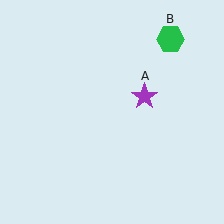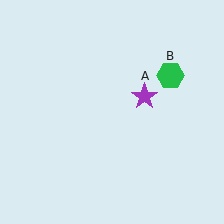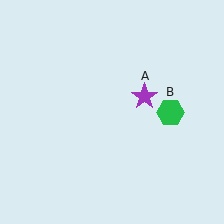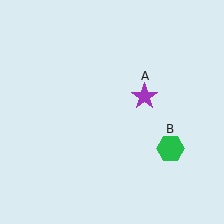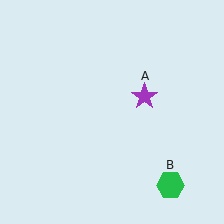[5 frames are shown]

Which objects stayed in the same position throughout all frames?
Purple star (object A) remained stationary.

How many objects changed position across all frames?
1 object changed position: green hexagon (object B).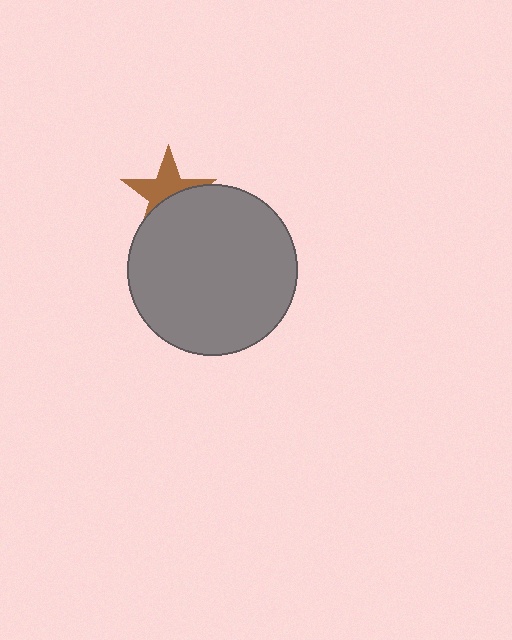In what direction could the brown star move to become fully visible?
The brown star could move up. That would shift it out from behind the gray circle entirely.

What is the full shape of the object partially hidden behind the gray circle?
The partially hidden object is a brown star.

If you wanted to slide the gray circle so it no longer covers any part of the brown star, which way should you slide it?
Slide it down — that is the most direct way to separate the two shapes.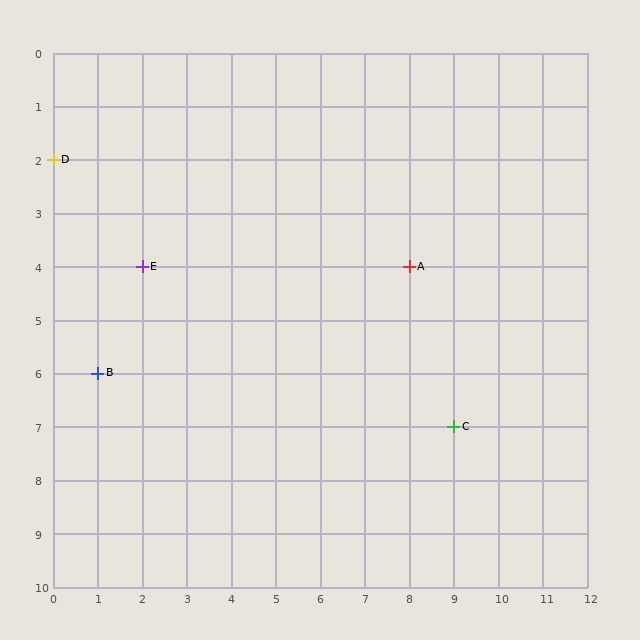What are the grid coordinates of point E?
Point E is at grid coordinates (2, 4).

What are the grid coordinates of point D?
Point D is at grid coordinates (0, 2).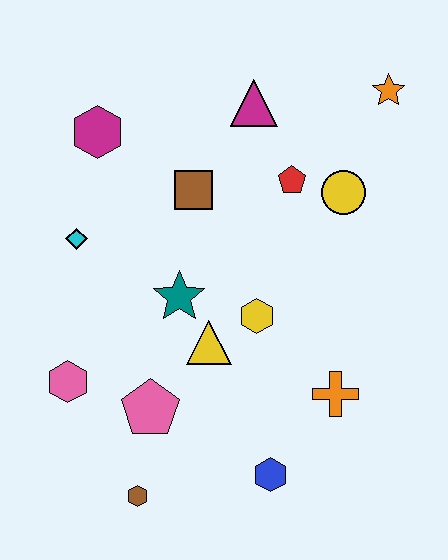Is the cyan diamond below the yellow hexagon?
No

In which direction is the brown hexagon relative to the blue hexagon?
The brown hexagon is to the left of the blue hexagon.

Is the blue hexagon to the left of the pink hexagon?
No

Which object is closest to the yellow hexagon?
The yellow triangle is closest to the yellow hexagon.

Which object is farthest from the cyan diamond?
The orange star is farthest from the cyan diamond.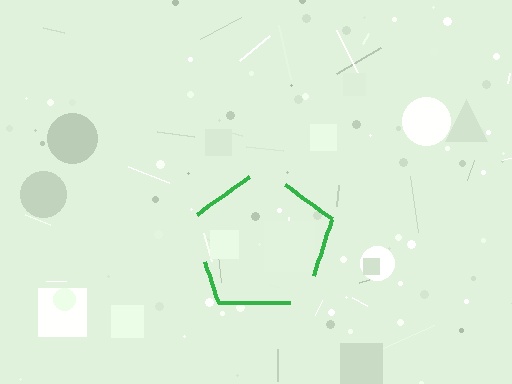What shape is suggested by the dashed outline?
The dashed outline suggests a pentagon.